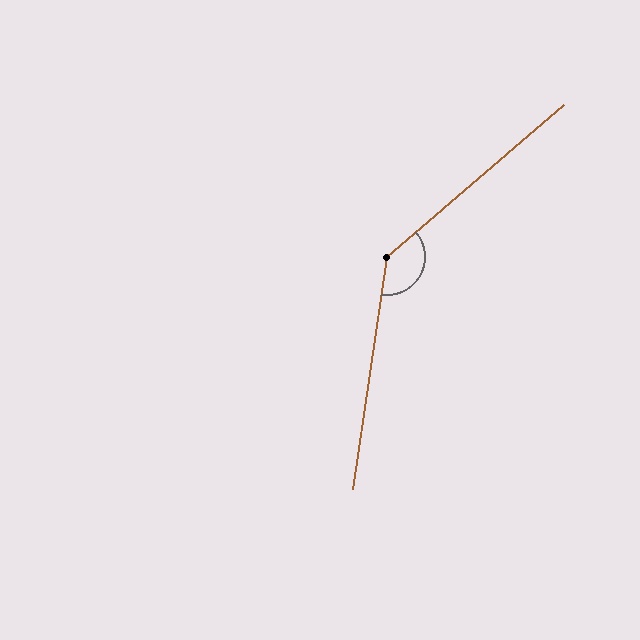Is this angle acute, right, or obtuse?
It is obtuse.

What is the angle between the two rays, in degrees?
Approximately 139 degrees.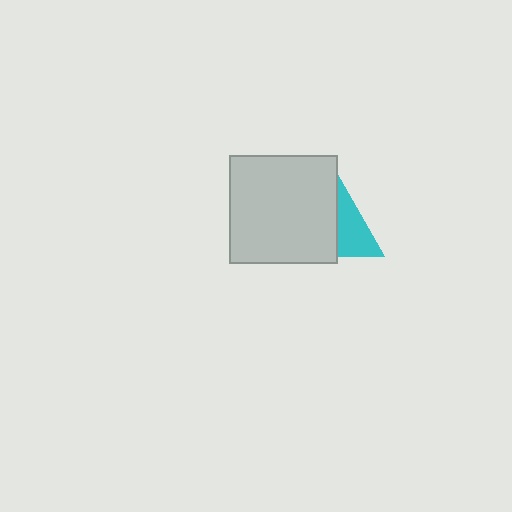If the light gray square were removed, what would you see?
You would see the complete cyan triangle.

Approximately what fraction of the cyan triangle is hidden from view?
Roughly 52% of the cyan triangle is hidden behind the light gray square.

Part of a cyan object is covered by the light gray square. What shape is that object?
It is a triangle.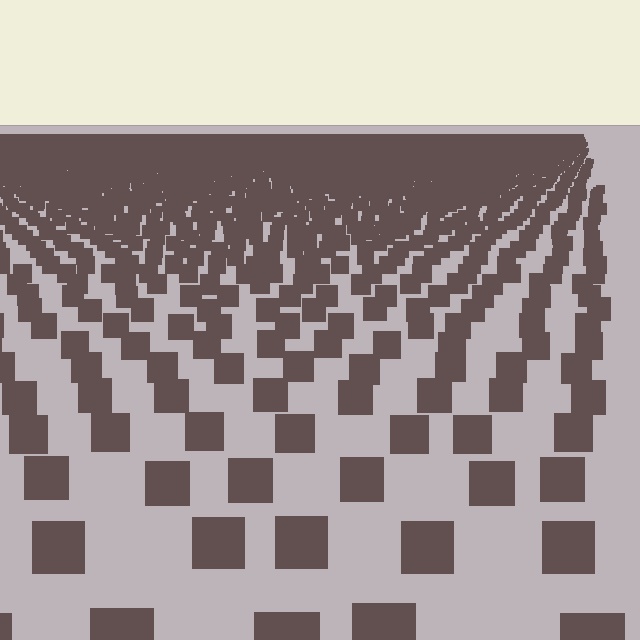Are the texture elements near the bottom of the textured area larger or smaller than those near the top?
Larger. Near the bottom, elements are closer to the viewer and appear at a bigger on-screen size.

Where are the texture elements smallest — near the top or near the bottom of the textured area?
Near the top.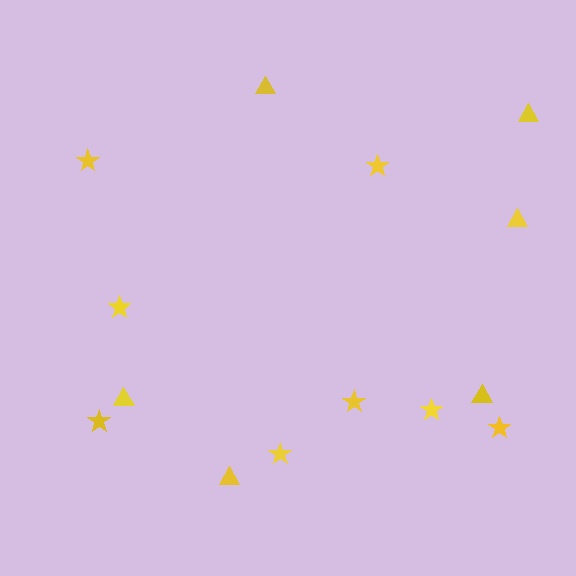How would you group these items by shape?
There are 2 groups: one group of triangles (6) and one group of stars (8).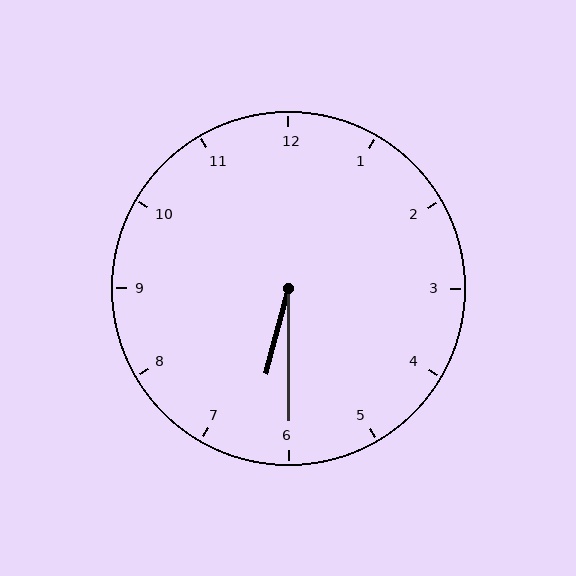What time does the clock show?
6:30.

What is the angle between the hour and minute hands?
Approximately 15 degrees.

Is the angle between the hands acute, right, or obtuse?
It is acute.